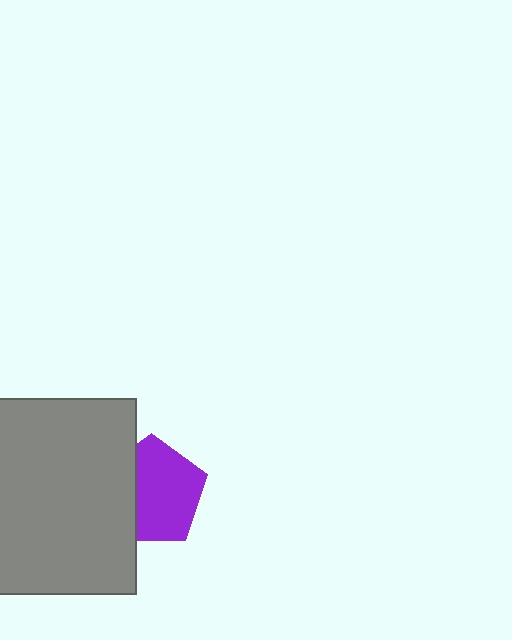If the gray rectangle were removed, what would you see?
You would see the complete purple pentagon.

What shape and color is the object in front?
The object in front is a gray rectangle.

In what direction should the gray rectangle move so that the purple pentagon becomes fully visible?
The gray rectangle should move left. That is the shortest direction to clear the overlap and leave the purple pentagon fully visible.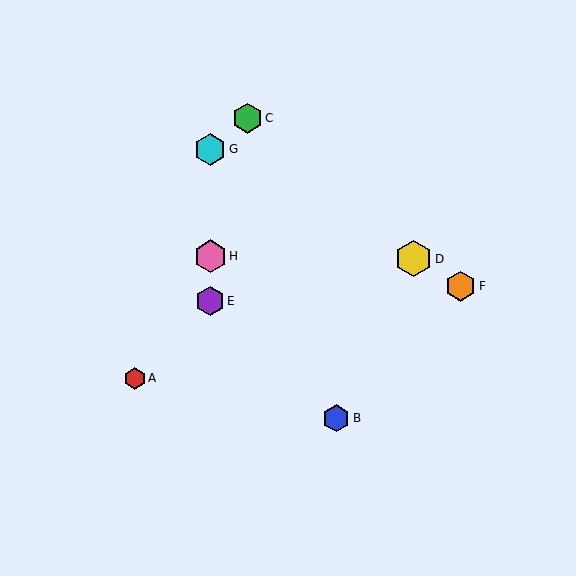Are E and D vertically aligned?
No, E is at x≈210 and D is at x≈414.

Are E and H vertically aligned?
Yes, both are at x≈210.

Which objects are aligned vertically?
Objects E, G, H are aligned vertically.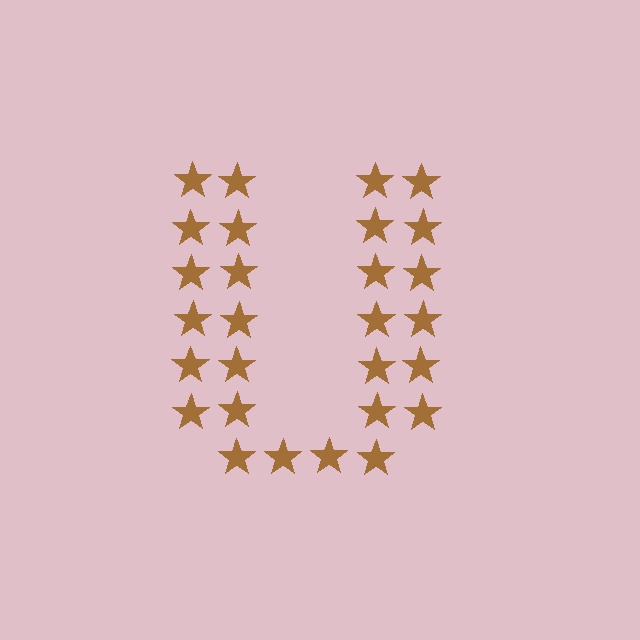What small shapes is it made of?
It is made of small stars.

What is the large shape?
The large shape is the letter U.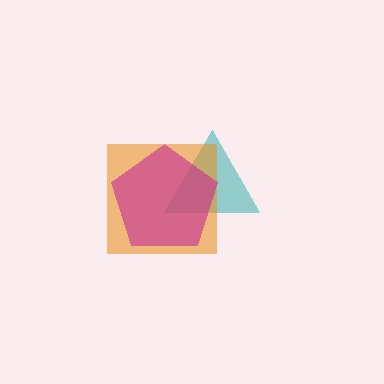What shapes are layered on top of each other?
The layered shapes are: a teal triangle, an orange square, a magenta pentagon.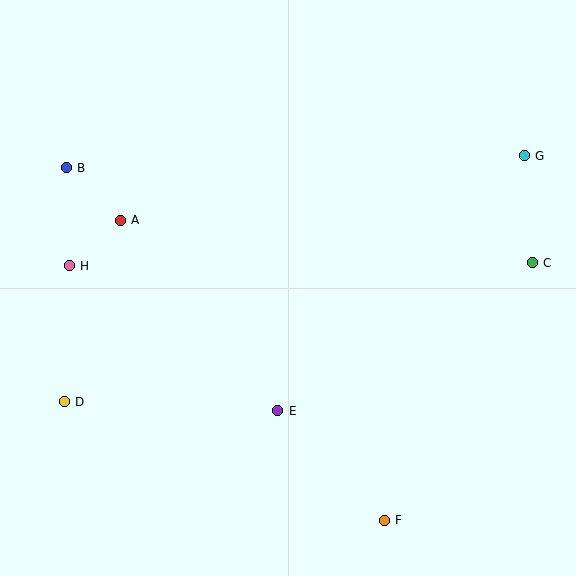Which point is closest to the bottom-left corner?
Point D is closest to the bottom-left corner.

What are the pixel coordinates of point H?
Point H is at (69, 266).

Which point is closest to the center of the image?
Point E at (278, 411) is closest to the center.